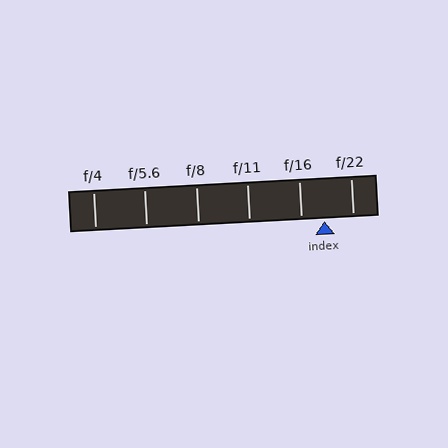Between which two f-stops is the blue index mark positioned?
The index mark is between f/16 and f/22.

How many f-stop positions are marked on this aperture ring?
There are 6 f-stop positions marked.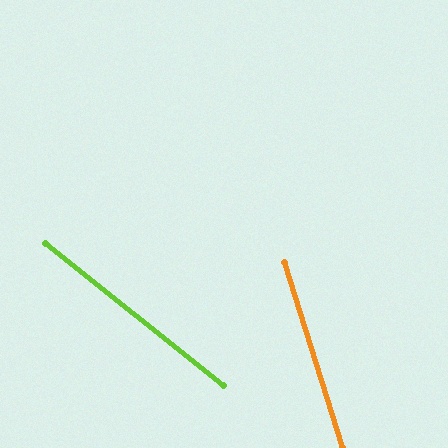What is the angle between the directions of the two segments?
Approximately 34 degrees.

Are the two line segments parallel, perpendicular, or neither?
Neither parallel nor perpendicular — they differ by about 34°.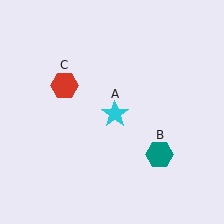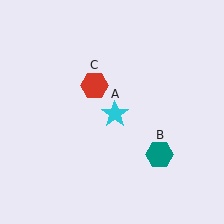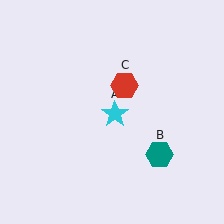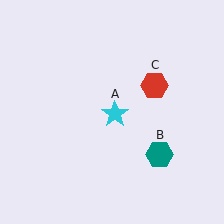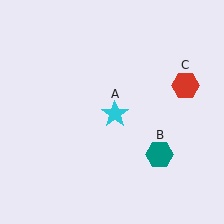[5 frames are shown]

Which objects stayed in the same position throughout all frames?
Cyan star (object A) and teal hexagon (object B) remained stationary.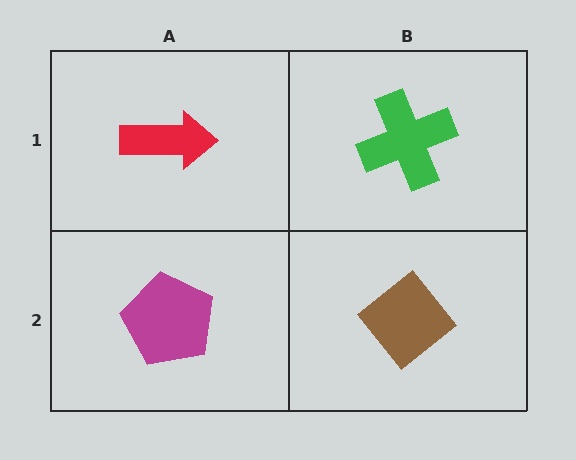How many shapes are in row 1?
2 shapes.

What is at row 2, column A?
A magenta pentagon.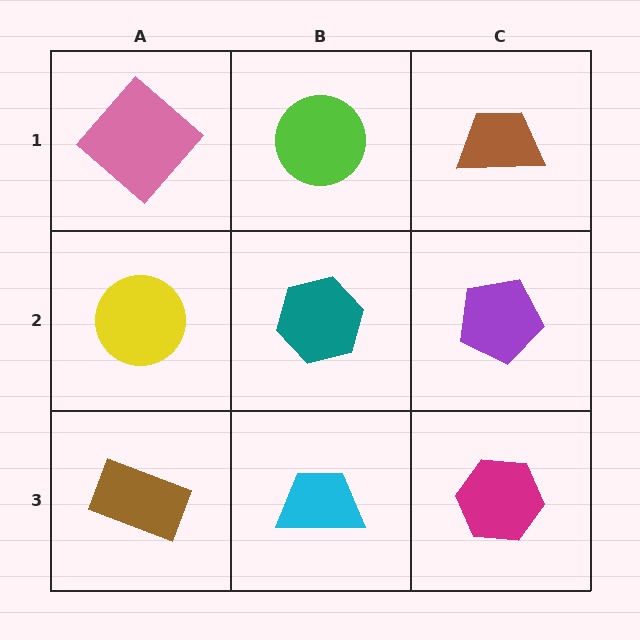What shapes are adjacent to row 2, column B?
A lime circle (row 1, column B), a cyan trapezoid (row 3, column B), a yellow circle (row 2, column A), a purple pentagon (row 2, column C).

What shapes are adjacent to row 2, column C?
A brown trapezoid (row 1, column C), a magenta hexagon (row 3, column C), a teal hexagon (row 2, column B).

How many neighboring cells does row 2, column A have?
3.